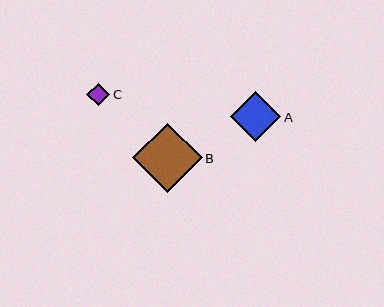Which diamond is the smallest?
Diamond C is the smallest with a size of approximately 23 pixels.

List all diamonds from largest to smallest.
From largest to smallest: B, A, C.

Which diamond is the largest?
Diamond B is the largest with a size of approximately 69 pixels.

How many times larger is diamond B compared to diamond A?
Diamond B is approximately 1.4 times the size of diamond A.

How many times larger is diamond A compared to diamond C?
Diamond A is approximately 2.2 times the size of diamond C.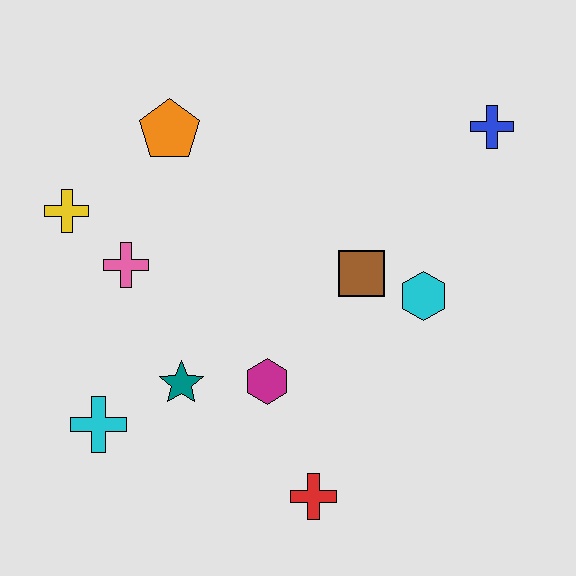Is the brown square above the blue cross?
No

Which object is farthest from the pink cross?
The blue cross is farthest from the pink cross.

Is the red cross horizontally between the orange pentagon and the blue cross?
Yes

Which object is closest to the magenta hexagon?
The teal star is closest to the magenta hexagon.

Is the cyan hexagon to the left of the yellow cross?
No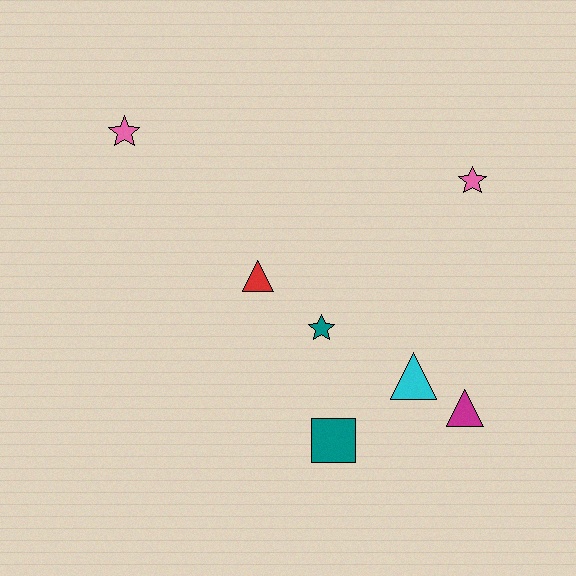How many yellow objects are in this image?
There are no yellow objects.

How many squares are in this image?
There is 1 square.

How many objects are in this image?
There are 7 objects.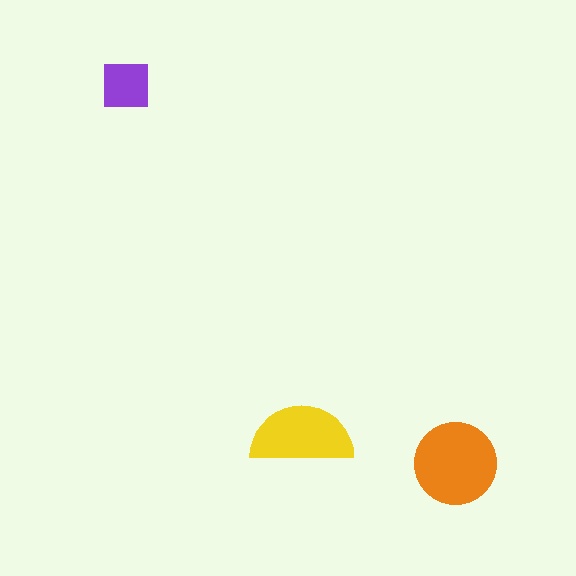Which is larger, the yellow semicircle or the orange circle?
The orange circle.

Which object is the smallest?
The purple square.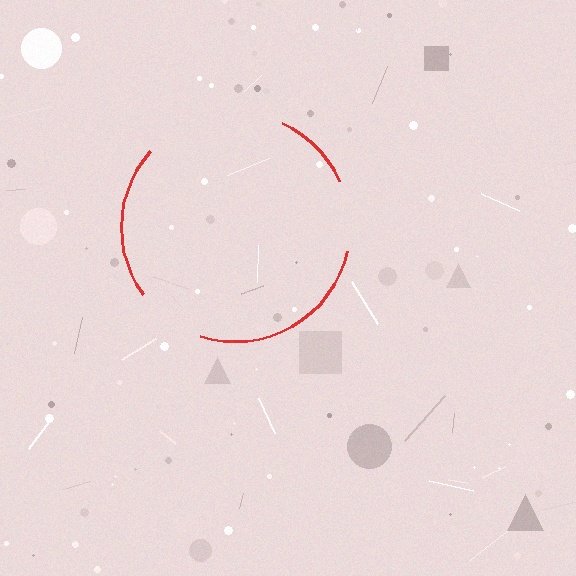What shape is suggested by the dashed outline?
The dashed outline suggests a circle.